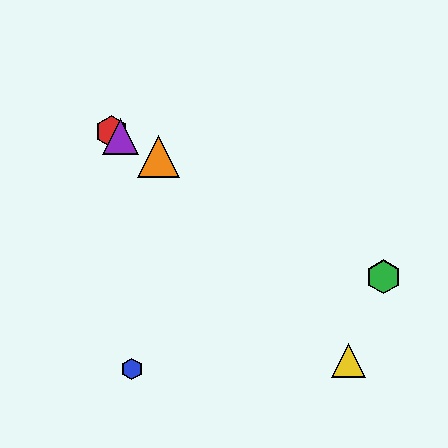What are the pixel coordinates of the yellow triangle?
The yellow triangle is at (348, 360).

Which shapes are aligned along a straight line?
The red hexagon, the green hexagon, the purple triangle, the orange triangle are aligned along a straight line.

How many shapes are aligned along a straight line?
4 shapes (the red hexagon, the green hexagon, the purple triangle, the orange triangle) are aligned along a straight line.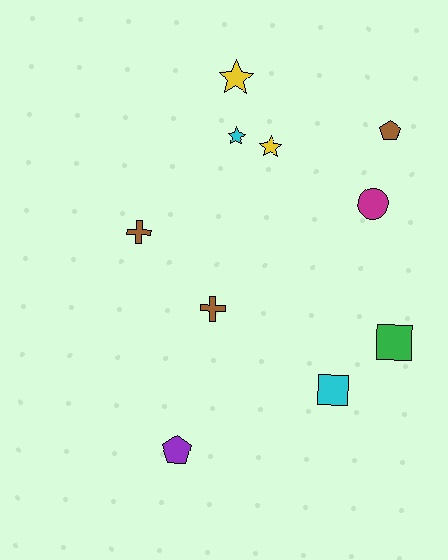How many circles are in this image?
There is 1 circle.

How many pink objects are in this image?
There are no pink objects.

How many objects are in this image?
There are 10 objects.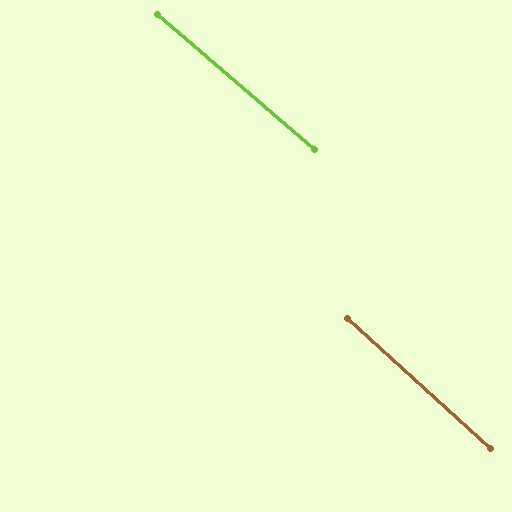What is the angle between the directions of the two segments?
Approximately 2 degrees.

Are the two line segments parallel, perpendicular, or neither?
Parallel — their directions differ by only 1.8°.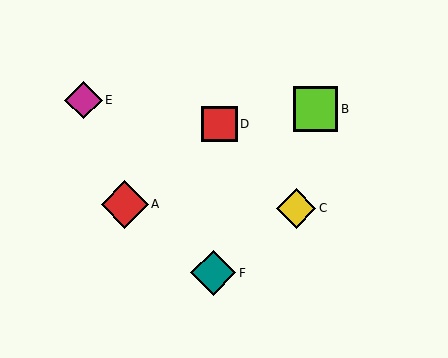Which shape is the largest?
The red diamond (labeled A) is the largest.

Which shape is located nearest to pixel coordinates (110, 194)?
The red diamond (labeled A) at (125, 204) is nearest to that location.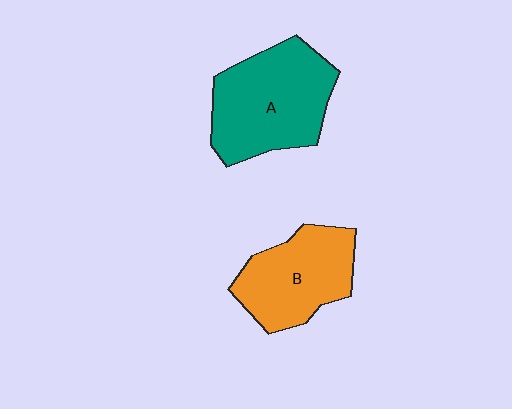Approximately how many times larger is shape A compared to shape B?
Approximately 1.3 times.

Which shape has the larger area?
Shape A (teal).